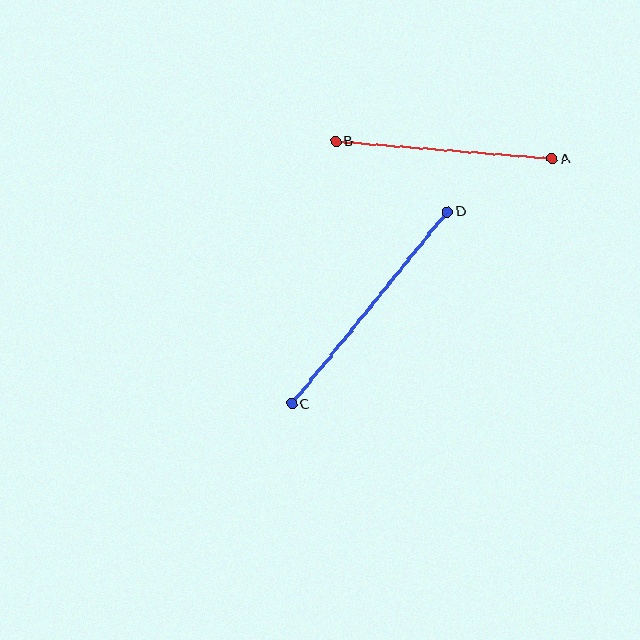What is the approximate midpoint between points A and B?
The midpoint is at approximately (444, 150) pixels.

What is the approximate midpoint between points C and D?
The midpoint is at approximately (369, 308) pixels.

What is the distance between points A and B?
The distance is approximately 217 pixels.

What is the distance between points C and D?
The distance is approximately 247 pixels.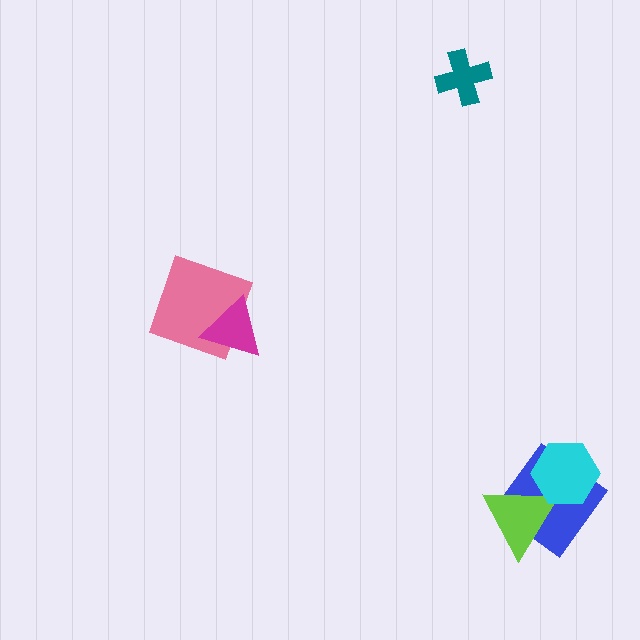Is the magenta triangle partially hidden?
No, no other shape covers it.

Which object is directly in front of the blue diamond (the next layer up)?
The lime triangle is directly in front of the blue diamond.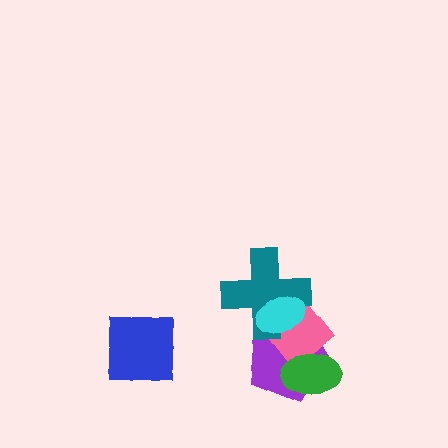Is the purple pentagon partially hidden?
Yes, it is partially covered by another shape.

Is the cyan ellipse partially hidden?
No, no other shape covers it.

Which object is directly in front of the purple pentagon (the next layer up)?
The pink diamond is directly in front of the purple pentagon.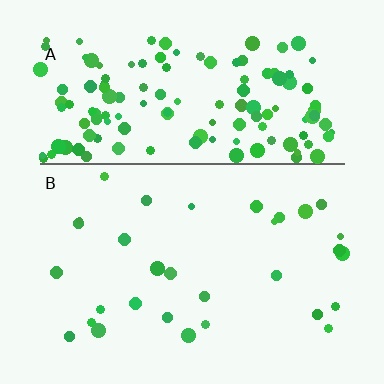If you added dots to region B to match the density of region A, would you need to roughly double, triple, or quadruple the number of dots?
Approximately quadruple.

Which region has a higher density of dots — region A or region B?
A (the top).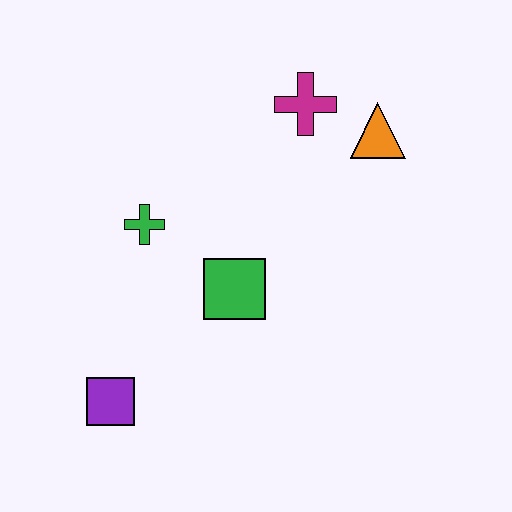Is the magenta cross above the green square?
Yes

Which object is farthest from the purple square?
The orange triangle is farthest from the purple square.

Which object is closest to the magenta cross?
The orange triangle is closest to the magenta cross.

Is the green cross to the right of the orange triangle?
No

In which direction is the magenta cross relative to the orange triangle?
The magenta cross is to the left of the orange triangle.